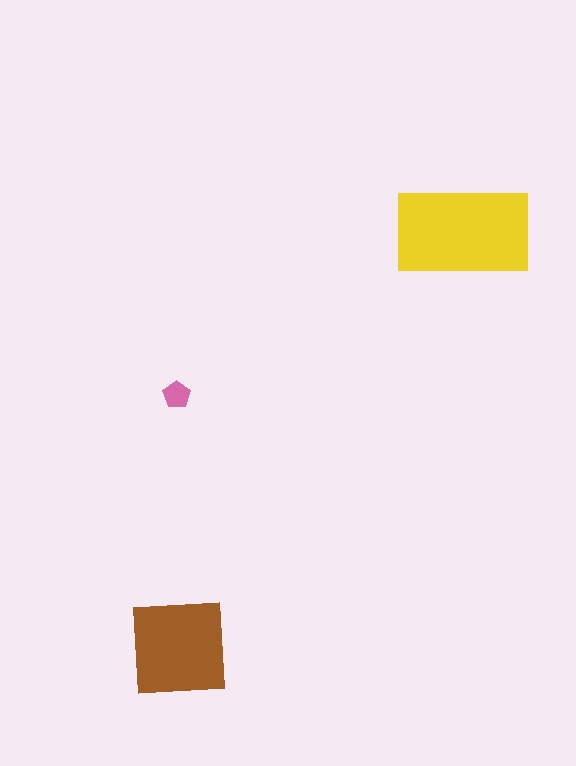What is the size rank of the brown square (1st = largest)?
2nd.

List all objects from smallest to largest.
The pink pentagon, the brown square, the yellow rectangle.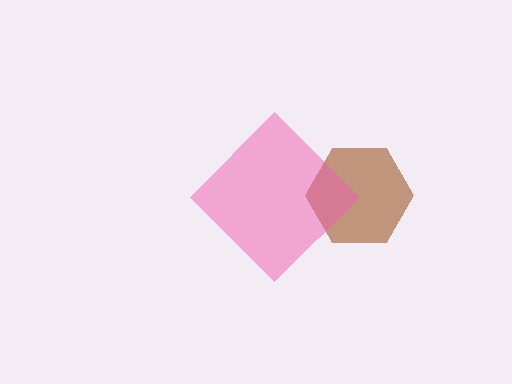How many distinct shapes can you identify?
There are 2 distinct shapes: a brown hexagon, a pink diamond.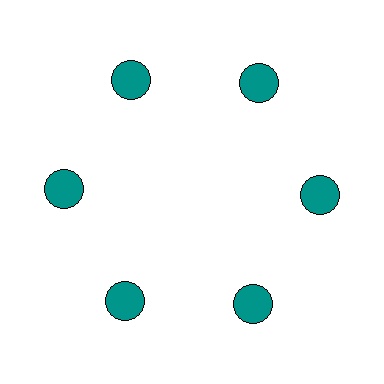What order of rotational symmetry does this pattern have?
This pattern has 6-fold rotational symmetry.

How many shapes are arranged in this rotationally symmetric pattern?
There are 6 shapes, arranged in 6 groups of 1.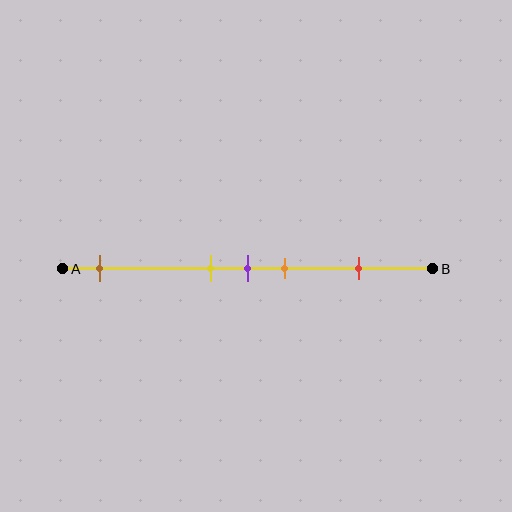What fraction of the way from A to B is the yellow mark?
The yellow mark is approximately 40% (0.4) of the way from A to B.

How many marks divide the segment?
There are 5 marks dividing the segment.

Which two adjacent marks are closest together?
The yellow and purple marks are the closest adjacent pair.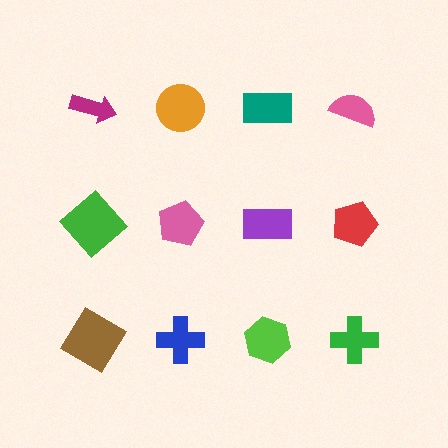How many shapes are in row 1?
4 shapes.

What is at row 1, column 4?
A pink semicircle.